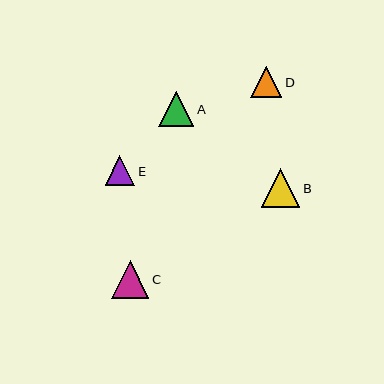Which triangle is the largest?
Triangle B is the largest with a size of approximately 39 pixels.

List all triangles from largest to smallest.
From largest to smallest: B, C, A, D, E.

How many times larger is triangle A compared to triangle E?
Triangle A is approximately 1.2 times the size of triangle E.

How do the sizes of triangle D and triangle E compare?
Triangle D and triangle E are approximately the same size.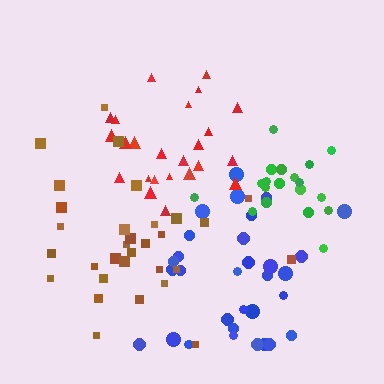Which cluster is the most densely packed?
Red.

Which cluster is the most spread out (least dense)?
Blue.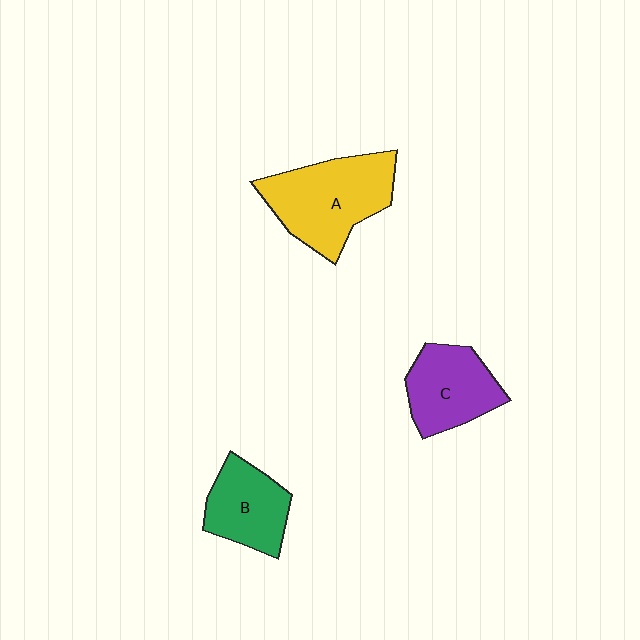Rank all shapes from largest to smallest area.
From largest to smallest: A (yellow), C (purple), B (green).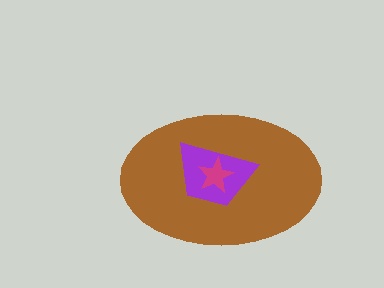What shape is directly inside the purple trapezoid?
The magenta star.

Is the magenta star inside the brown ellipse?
Yes.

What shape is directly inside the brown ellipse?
The purple trapezoid.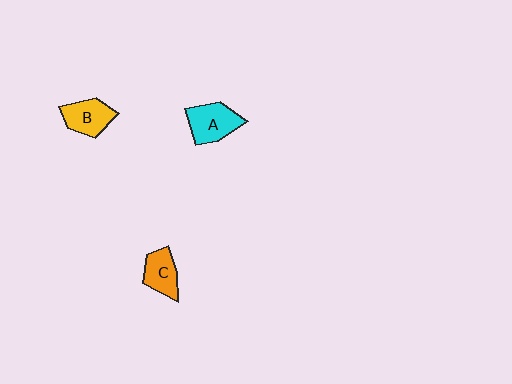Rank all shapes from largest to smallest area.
From largest to smallest: A (cyan), B (yellow), C (orange).